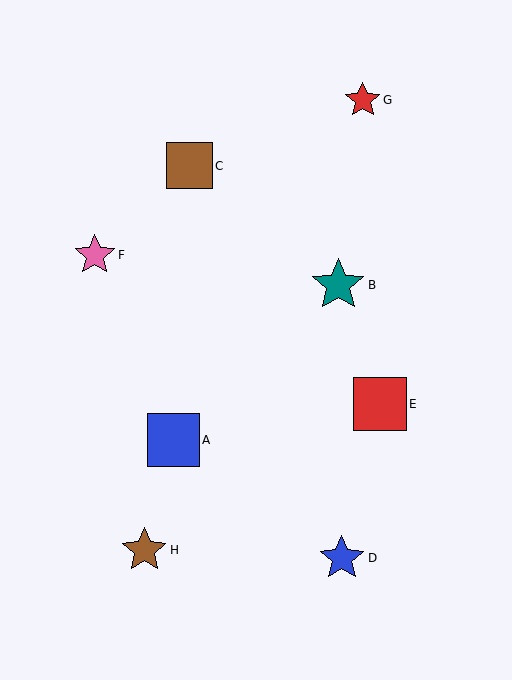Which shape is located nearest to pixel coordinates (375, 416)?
The red square (labeled E) at (380, 404) is nearest to that location.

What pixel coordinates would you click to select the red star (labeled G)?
Click at (363, 100) to select the red star G.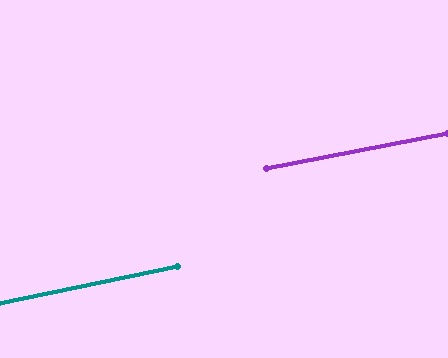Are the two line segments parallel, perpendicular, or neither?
Parallel — their directions differ by only 0.7°.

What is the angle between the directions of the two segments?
Approximately 1 degree.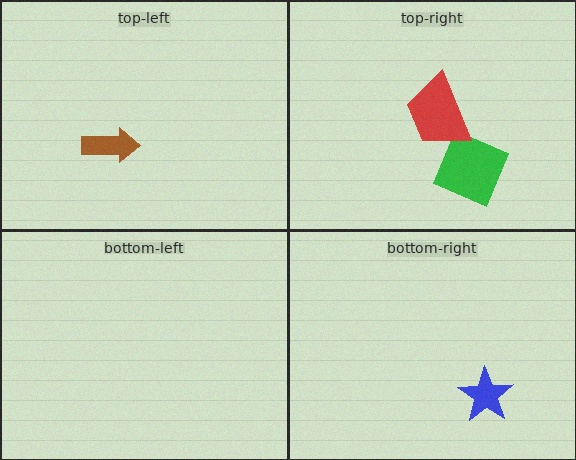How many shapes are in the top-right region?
2.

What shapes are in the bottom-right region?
The blue star.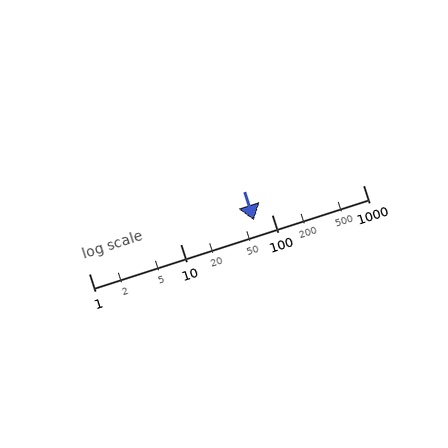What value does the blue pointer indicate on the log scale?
The pointer indicates approximately 64.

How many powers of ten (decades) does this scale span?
The scale spans 3 decades, from 1 to 1000.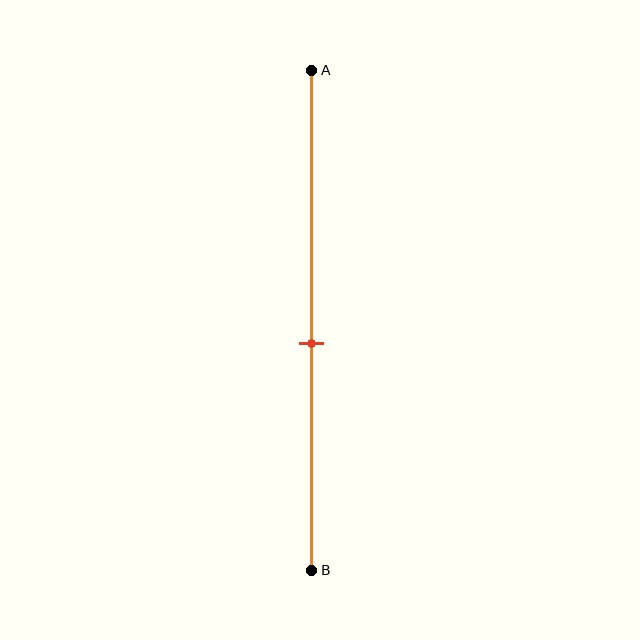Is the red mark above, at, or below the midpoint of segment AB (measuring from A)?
The red mark is below the midpoint of segment AB.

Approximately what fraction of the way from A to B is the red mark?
The red mark is approximately 55% of the way from A to B.